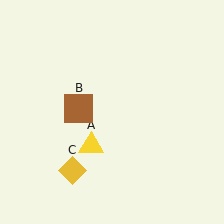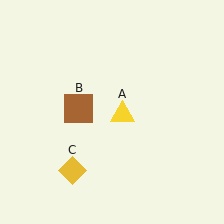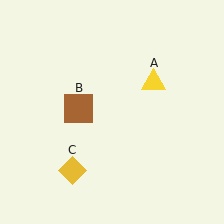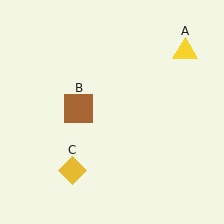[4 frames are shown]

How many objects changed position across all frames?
1 object changed position: yellow triangle (object A).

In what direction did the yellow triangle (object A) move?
The yellow triangle (object A) moved up and to the right.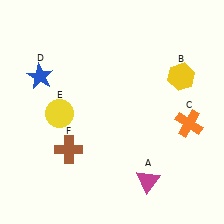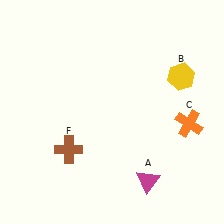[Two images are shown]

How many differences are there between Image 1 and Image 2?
There are 2 differences between the two images.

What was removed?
The yellow circle (E), the blue star (D) were removed in Image 2.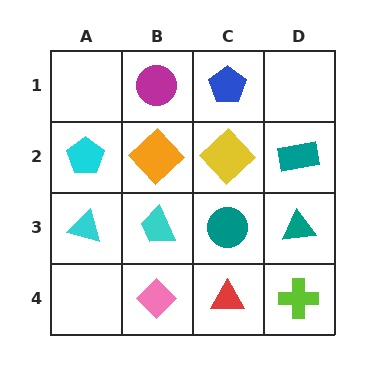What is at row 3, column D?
A teal triangle.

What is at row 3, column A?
A cyan triangle.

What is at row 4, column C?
A red triangle.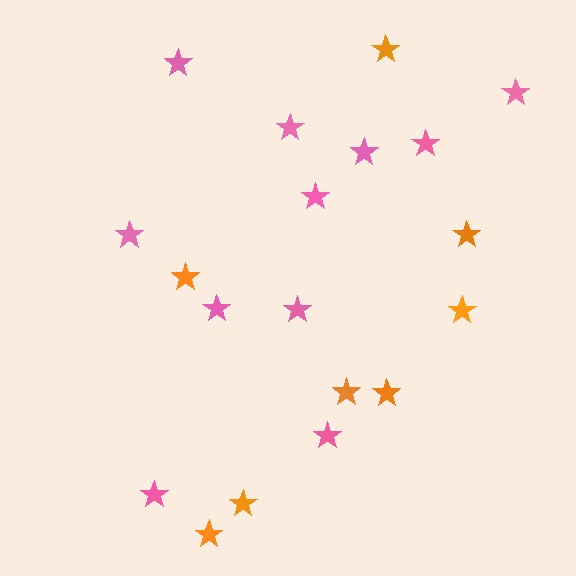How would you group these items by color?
There are 2 groups: one group of orange stars (8) and one group of pink stars (11).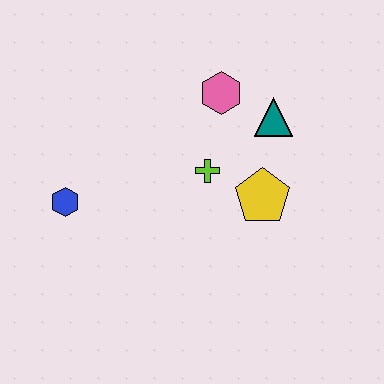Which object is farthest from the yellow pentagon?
The blue hexagon is farthest from the yellow pentagon.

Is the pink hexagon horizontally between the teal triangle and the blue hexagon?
Yes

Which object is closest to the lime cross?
The yellow pentagon is closest to the lime cross.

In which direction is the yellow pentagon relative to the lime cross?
The yellow pentagon is to the right of the lime cross.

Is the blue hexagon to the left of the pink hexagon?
Yes